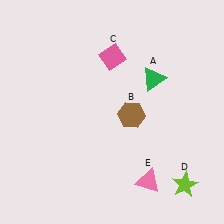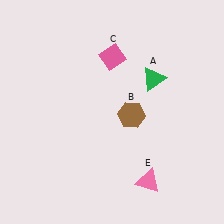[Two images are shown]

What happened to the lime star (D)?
The lime star (D) was removed in Image 2. It was in the bottom-right area of Image 1.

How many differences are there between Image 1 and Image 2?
There is 1 difference between the two images.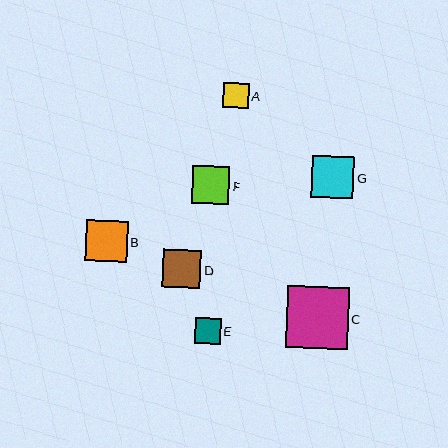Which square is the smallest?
Square A is the smallest with a size of approximately 25 pixels.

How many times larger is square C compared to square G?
Square C is approximately 1.5 times the size of square G.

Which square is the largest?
Square C is the largest with a size of approximately 62 pixels.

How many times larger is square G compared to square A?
Square G is approximately 1.7 times the size of square A.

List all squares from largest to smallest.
From largest to smallest: C, G, B, D, F, E, A.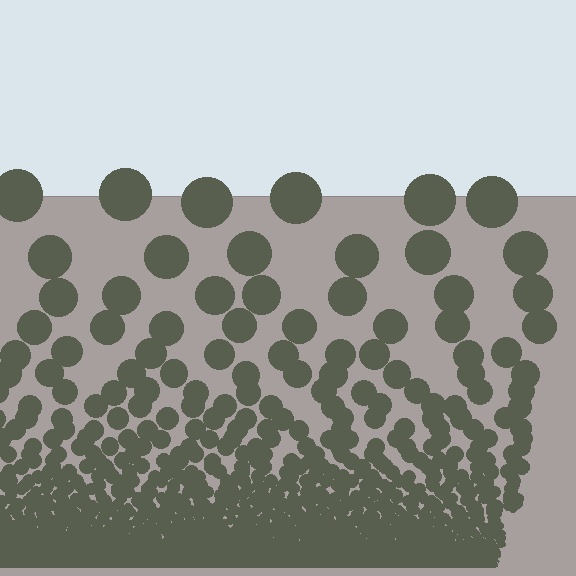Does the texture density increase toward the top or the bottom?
Density increases toward the bottom.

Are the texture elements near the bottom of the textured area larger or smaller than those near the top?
Smaller. The gradient is inverted — elements near the bottom are smaller and denser.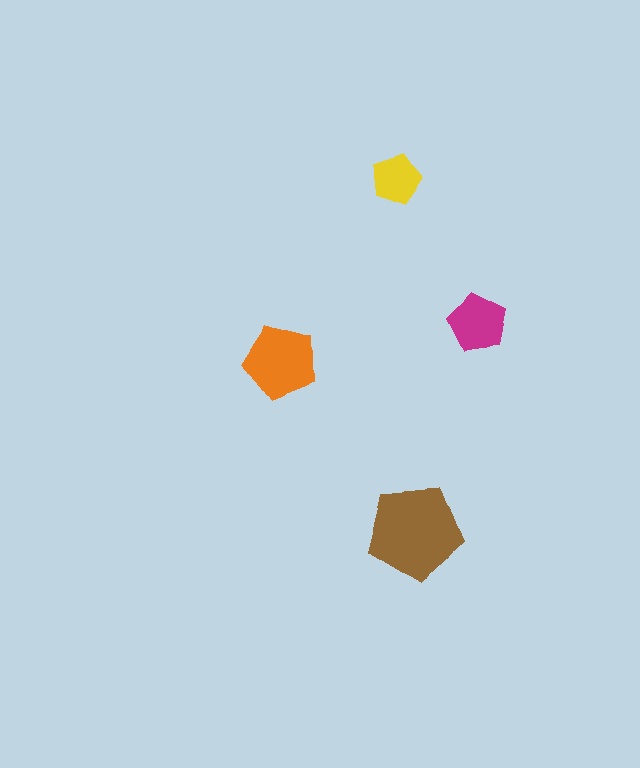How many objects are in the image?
There are 4 objects in the image.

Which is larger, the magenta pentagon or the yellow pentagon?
The magenta one.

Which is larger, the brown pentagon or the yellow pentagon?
The brown one.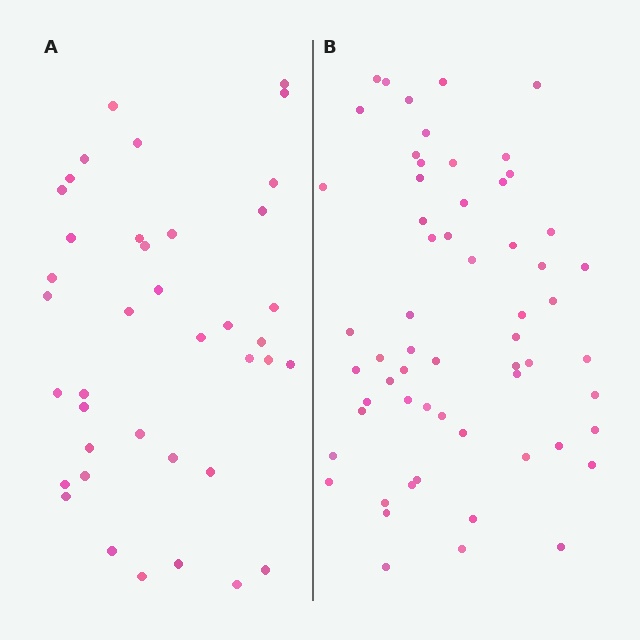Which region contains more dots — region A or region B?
Region B (the right region) has more dots.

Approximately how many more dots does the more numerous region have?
Region B has approximately 20 more dots than region A.